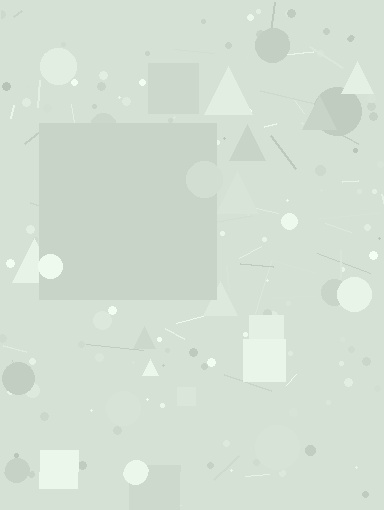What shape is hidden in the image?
A square is hidden in the image.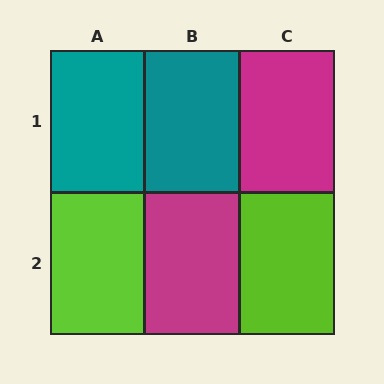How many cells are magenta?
2 cells are magenta.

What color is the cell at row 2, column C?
Lime.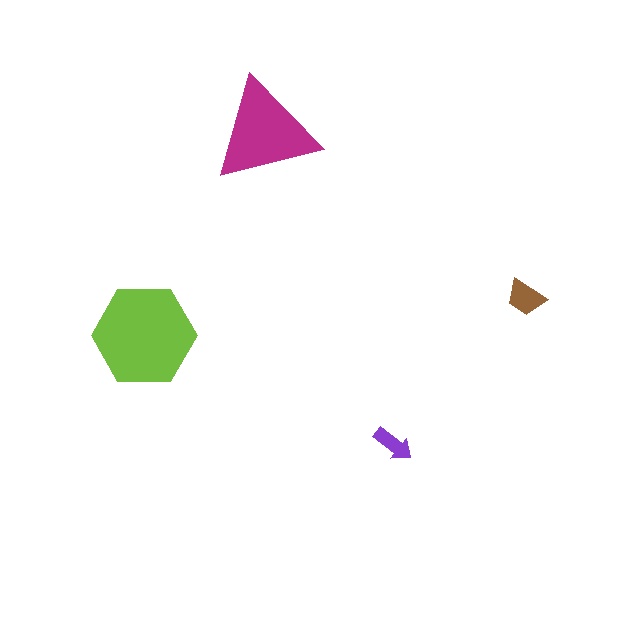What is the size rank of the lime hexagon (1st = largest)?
1st.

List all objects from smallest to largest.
The purple arrow, the brown trapezoid, the magenta triangle, the lime hexagon.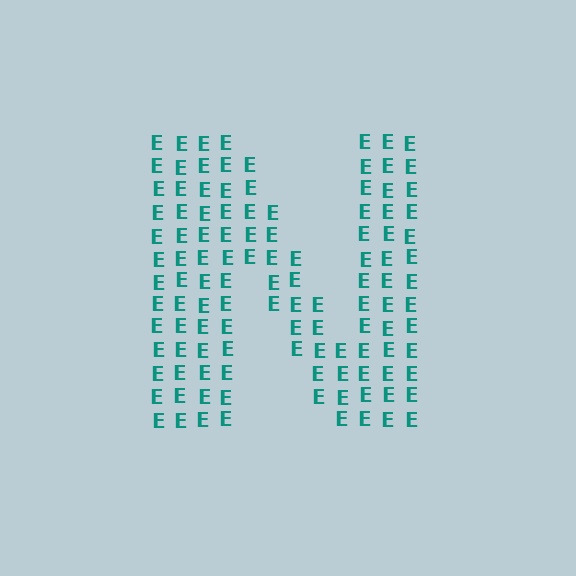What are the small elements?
The small elements are letter E's.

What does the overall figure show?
The overall figure shows the letter N.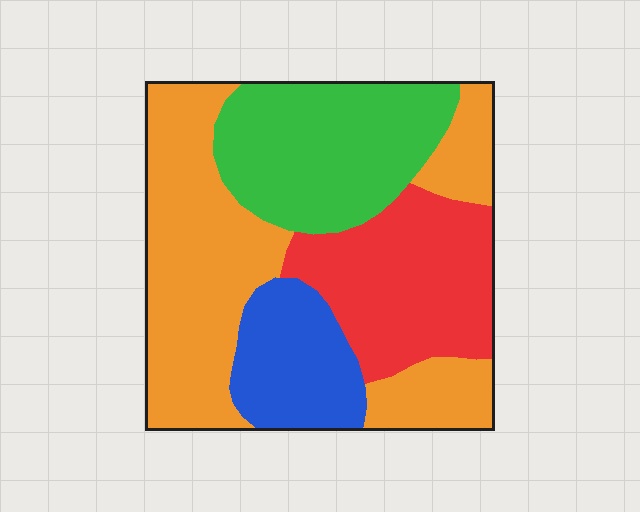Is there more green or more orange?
Orange.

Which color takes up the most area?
Orange, at roughly 40%.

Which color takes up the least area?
Blue, at roughly 15%.